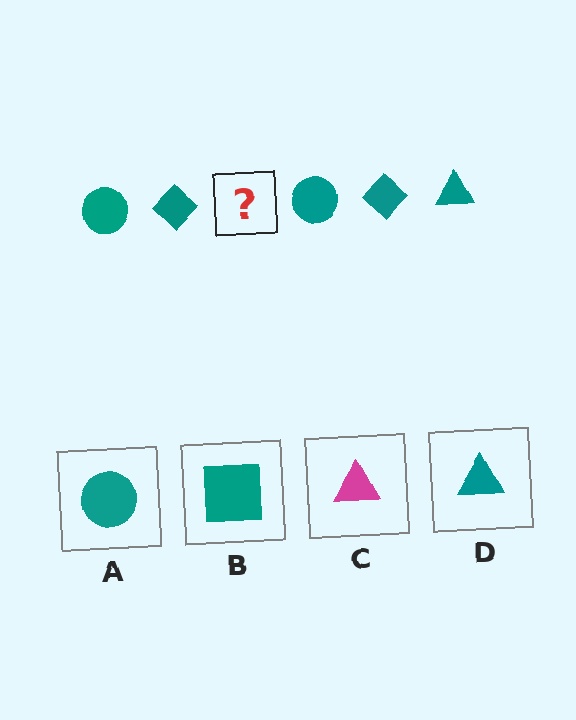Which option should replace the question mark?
Option D.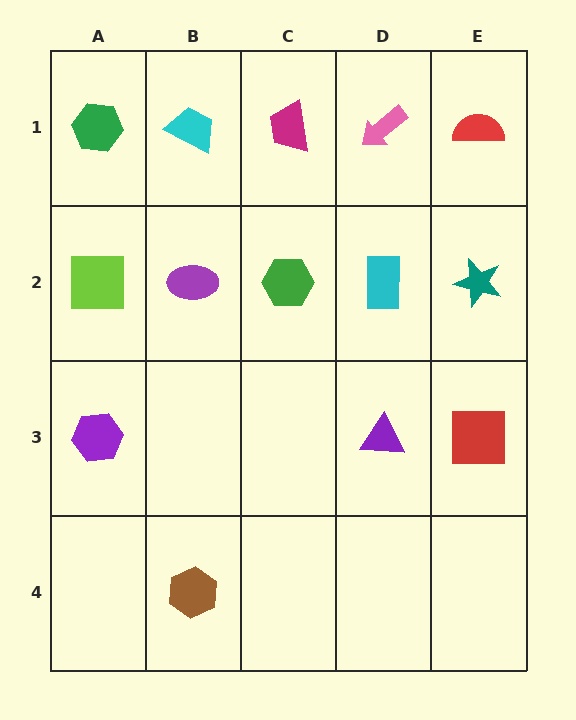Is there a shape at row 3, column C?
No, that cell is empty.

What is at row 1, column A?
A green hexagon.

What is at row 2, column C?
A green hexagon.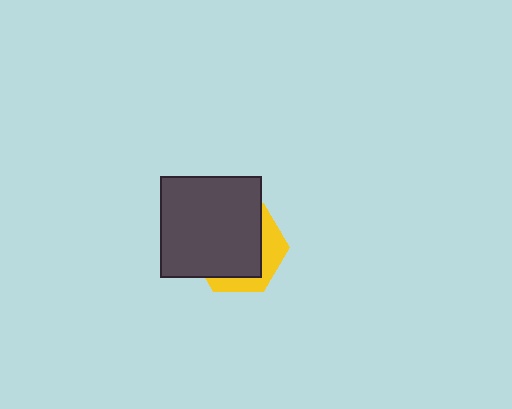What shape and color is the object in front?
The object in front is a dark gray square.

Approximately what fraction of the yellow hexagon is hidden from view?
Roughly 69% of the yellow hexagon is hidden behind the dark gray square.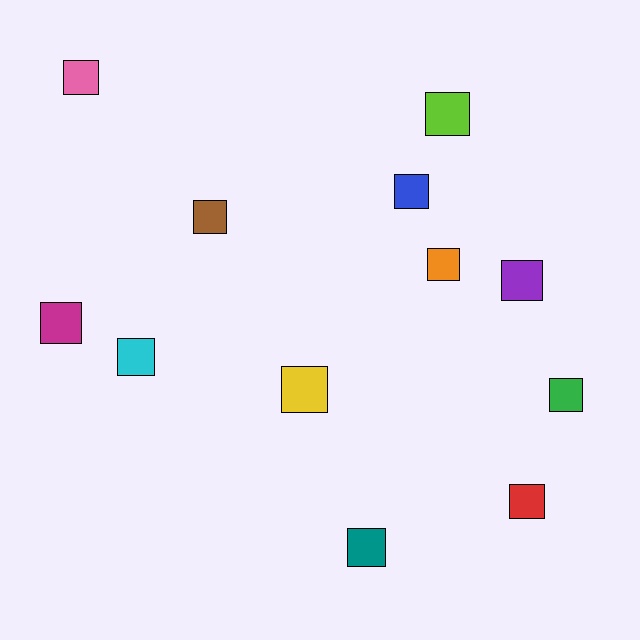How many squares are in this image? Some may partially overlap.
There are 12 squares.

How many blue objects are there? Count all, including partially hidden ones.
There is 1 blue object.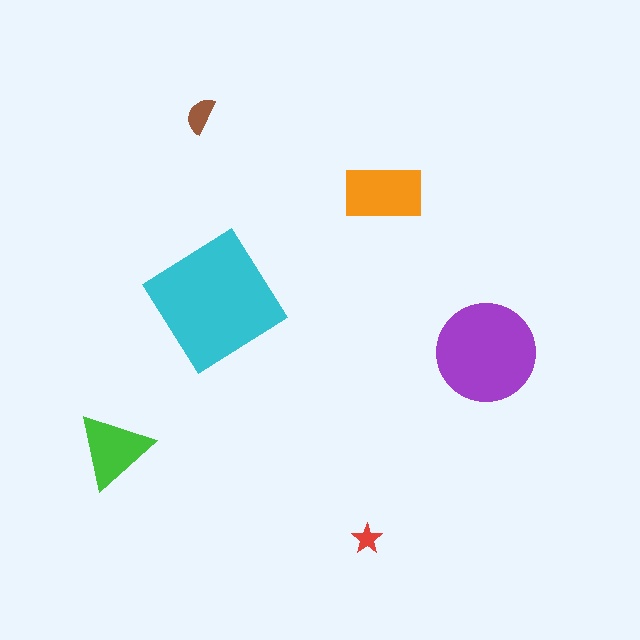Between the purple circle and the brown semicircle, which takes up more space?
The purple circle.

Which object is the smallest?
The red star.